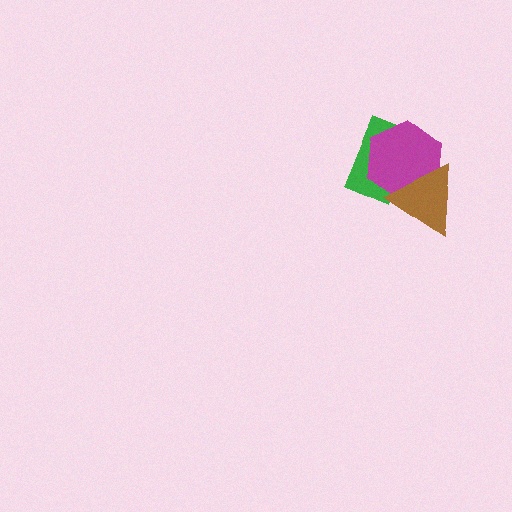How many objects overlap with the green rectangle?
2 objects overlap with the green rectangle.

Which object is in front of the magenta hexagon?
The brown triangle is in front of the magenta hexagon.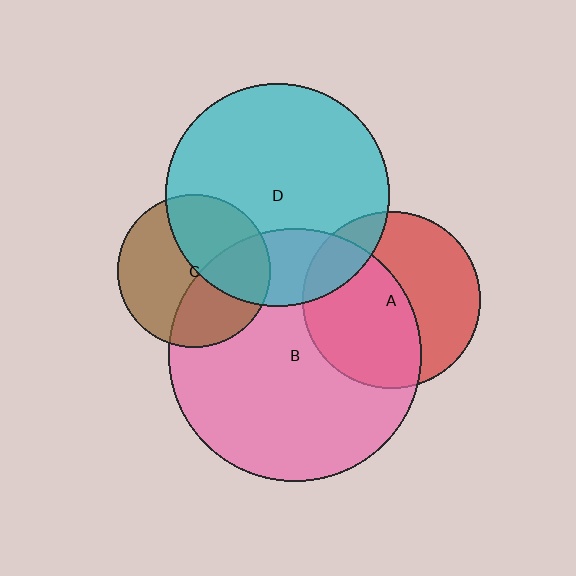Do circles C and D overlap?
Yes.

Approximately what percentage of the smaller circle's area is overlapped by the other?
Approximately 40%.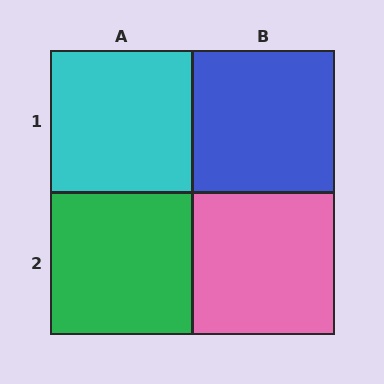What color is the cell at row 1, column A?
Cyan.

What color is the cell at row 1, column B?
Blue.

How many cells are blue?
1 cell is blue.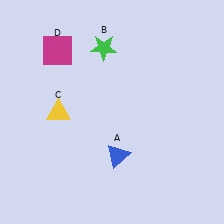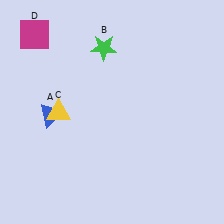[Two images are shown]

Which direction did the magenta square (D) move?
The magenta square (D) moved left.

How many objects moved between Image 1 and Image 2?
2 objects moved between the two images.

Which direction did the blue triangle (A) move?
The blue triangle (A) moved left.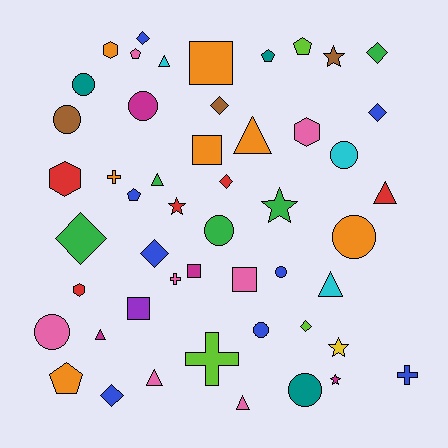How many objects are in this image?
There are 50 objects.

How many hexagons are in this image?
There are 4 hexagons.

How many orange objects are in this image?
There are 7 orange objects.